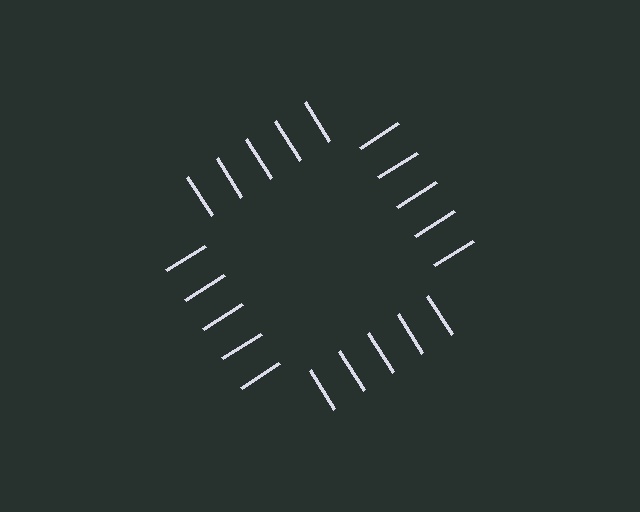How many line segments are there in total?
20 — 5 along each of the 4 edges.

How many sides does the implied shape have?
4 sides — the line-ends trace a square.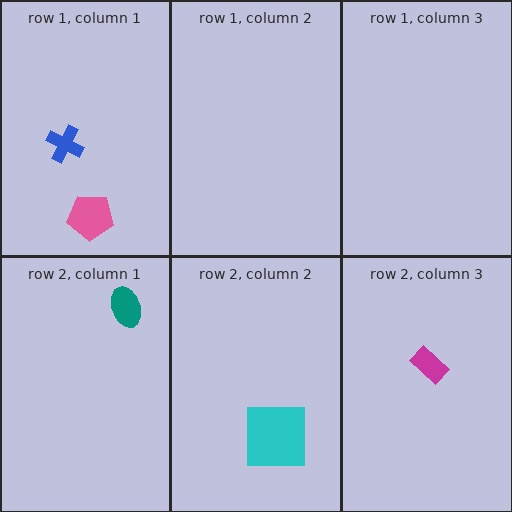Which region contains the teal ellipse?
The row 2, column 1 region.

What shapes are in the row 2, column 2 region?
The cyan square.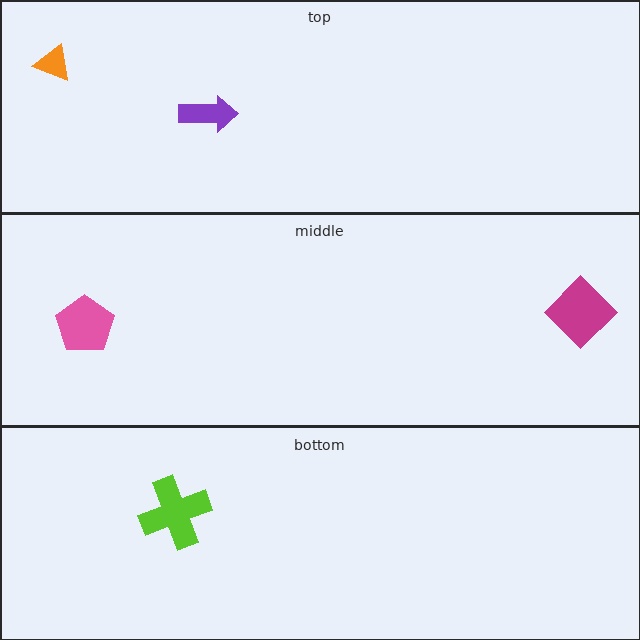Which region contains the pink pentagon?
The middle region.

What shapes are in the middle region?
The magenta diamond, the pink pentagon.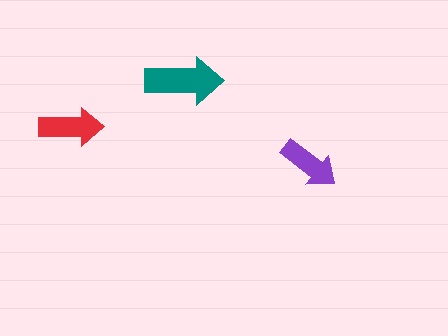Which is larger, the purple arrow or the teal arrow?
The teal one.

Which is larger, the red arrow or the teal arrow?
The teal one.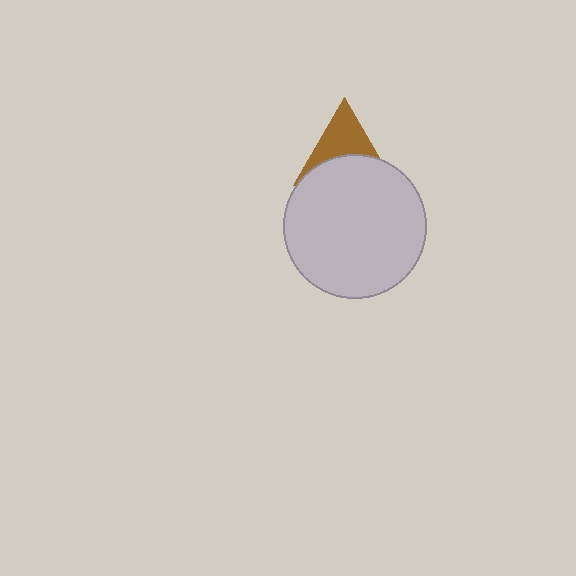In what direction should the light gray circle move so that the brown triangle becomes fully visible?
The light gray circle should move down. That is the shortest direction to clear the overlap and leave the brown triangle fully visible.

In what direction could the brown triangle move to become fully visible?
The brown triangle could move up. That would shift it out from behind the light gray circle entirely.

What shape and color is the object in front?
The object in front is a light gray circle.